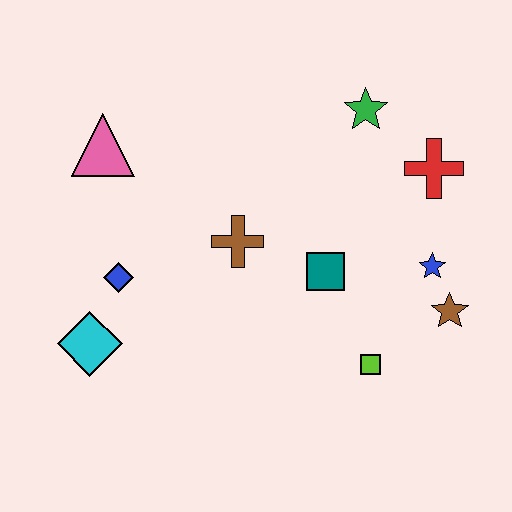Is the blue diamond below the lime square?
No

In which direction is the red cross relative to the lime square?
The red cross is above the lime square.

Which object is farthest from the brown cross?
The brown star is farthest from the brown cross.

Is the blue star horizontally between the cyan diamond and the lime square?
No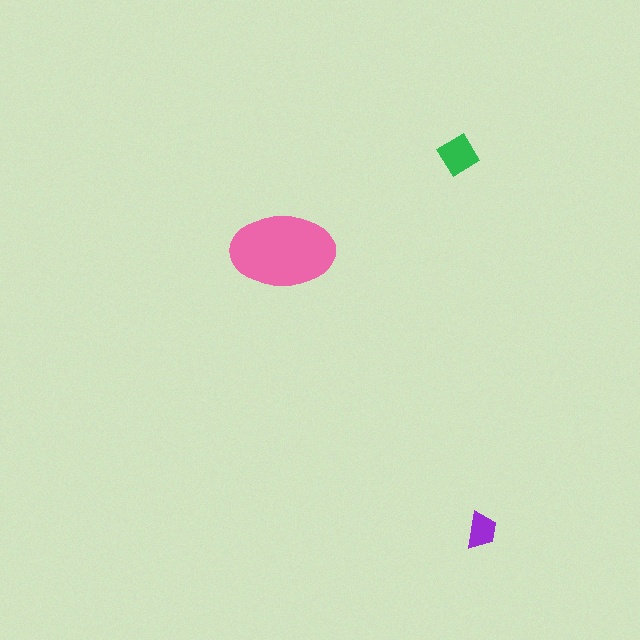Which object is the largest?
The pink ellipse.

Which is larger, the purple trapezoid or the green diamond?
The green diamond.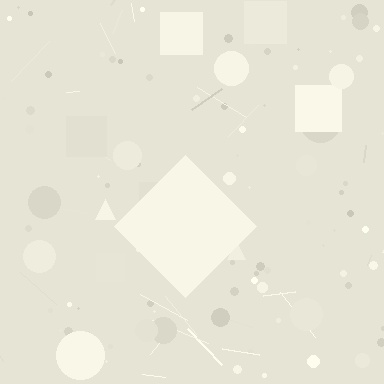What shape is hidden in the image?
A diamond is hidden in the image.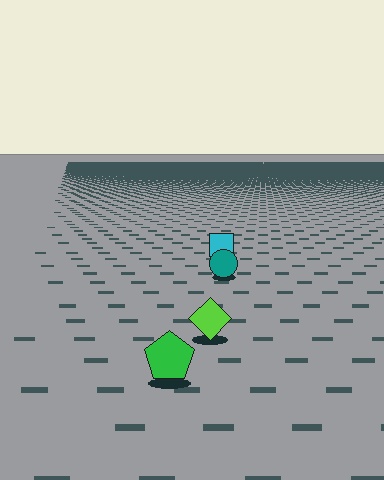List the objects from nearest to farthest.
From nearest to farthest: the green pentagon, the lime diamond, the teal circle, the cyan square.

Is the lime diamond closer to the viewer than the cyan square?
Yes. The lime diamond is closer — you can tell from the texture gradient: the ground texture is coarser near it.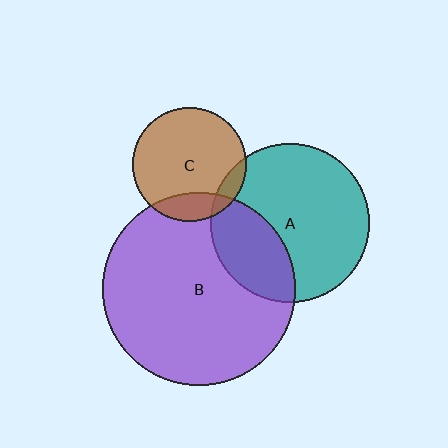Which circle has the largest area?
Circle B (purple).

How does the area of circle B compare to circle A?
Approximately 1.5 times.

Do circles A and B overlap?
Yes.